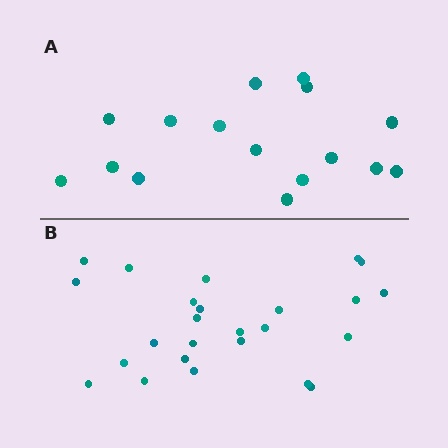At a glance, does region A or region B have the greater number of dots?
Region B (the bottom region) has more dots.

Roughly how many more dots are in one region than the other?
Region B has roughly 8 or so more dots than region A.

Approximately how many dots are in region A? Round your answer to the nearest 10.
About 20 dots. (The exact count is 16, which rounds to 20.)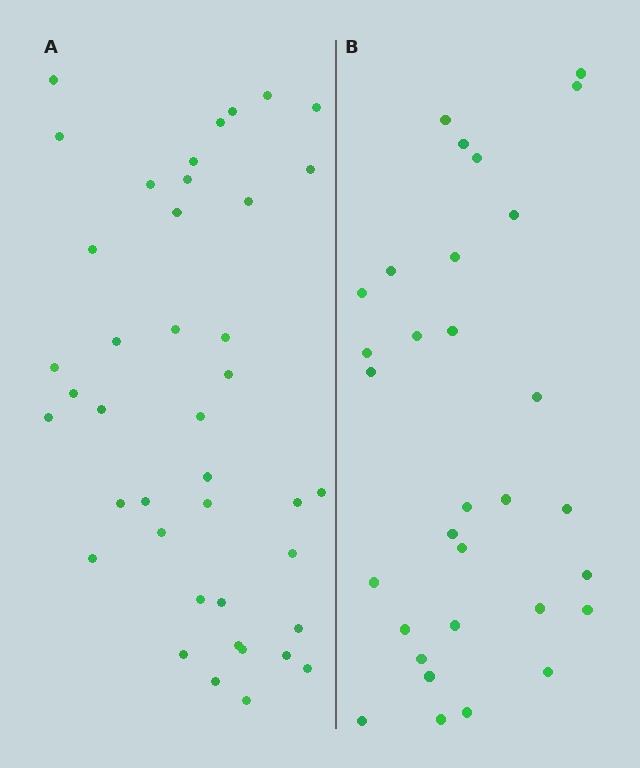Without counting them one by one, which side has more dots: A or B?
Region A (the left region) has more dots.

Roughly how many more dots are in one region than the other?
Region A has roughly 10 or so more dots than region B.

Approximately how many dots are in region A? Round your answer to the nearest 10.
About 40 dots. (The exact count is 41, which rounds to 40.)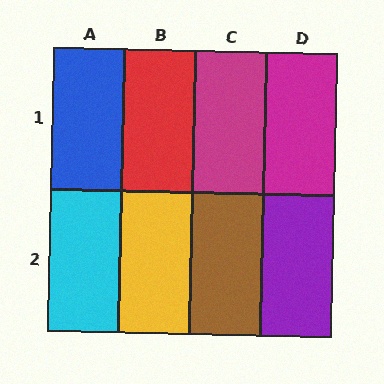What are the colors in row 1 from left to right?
Blue, red, magenta, magenta.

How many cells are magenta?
2 cells are magenta.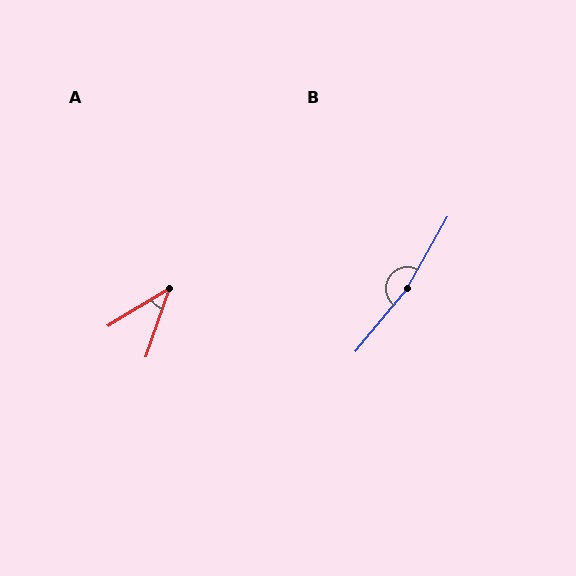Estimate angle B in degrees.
Approximately 170 degrees.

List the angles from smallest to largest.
A (40°), B (170°).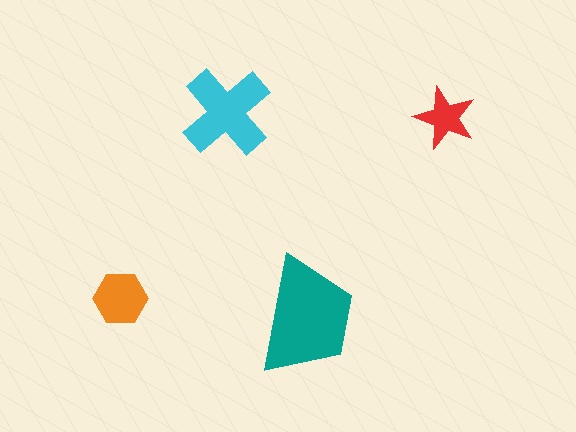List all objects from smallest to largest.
The red star, the orange hexagon, the cyan cross, the teal trapezoid.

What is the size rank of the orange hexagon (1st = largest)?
3rd.